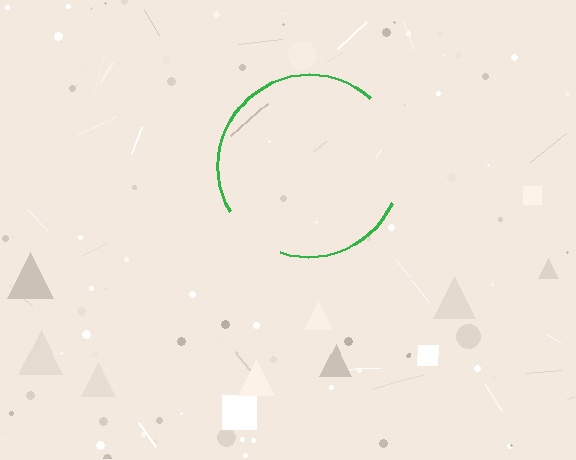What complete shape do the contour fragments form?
The contour fragments form a circle.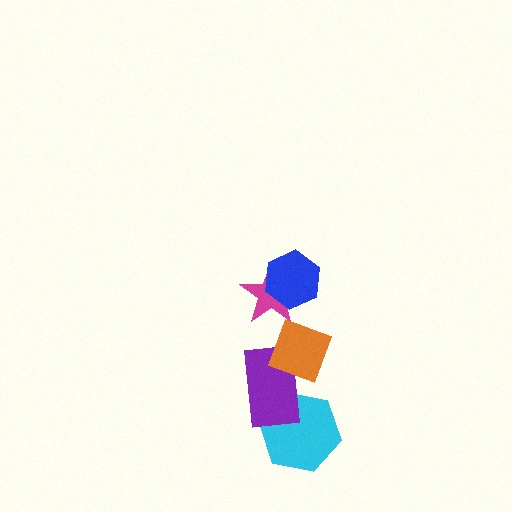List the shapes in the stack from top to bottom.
From top to bottom: the blue hexagon, the magenta star, the orange diamond, the purple rectangle, the cyan hexagon.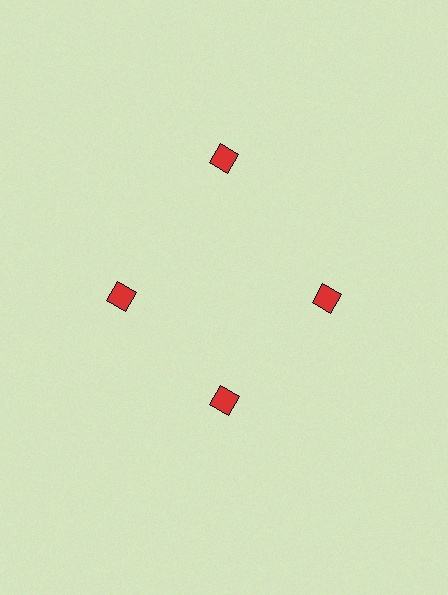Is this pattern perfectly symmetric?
No. The 4 red diamonds are arranged in a ring, but one element near the 12 o'clock position is pushed outward from the center, breaking the 4-fold rotational symmetry.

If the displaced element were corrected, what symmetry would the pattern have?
It would have 4-fold rotational symmetry — the pattern would map onto itself every 90 degrees.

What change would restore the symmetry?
The symmetry would be restored by moving it inward, back onto the ring so that all 4 diamonds sit at equal angles and equal distance from the center.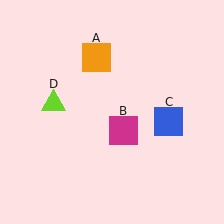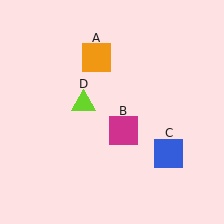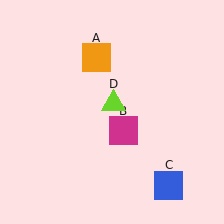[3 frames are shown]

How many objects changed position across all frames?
2 objects changed position: blue square (object C), lime triangle (object D).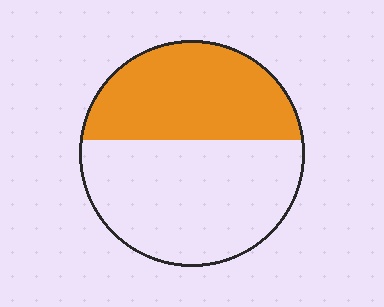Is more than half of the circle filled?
No.